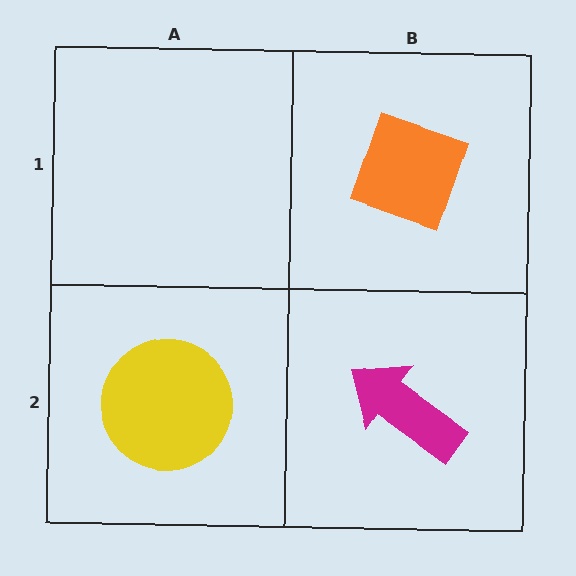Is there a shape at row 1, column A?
No, that cell is empty.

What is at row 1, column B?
An orange diamond.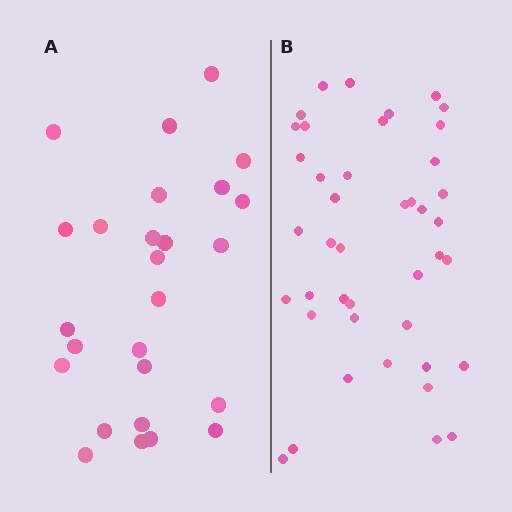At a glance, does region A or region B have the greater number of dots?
Region B (the right region) has more dots.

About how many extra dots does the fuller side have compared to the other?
Region B has approximately 15 more dots than region A.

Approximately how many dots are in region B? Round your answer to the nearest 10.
About 40 dots. (The exact count is 42, which rounds to 40.)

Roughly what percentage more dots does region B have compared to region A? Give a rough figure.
About 60% more.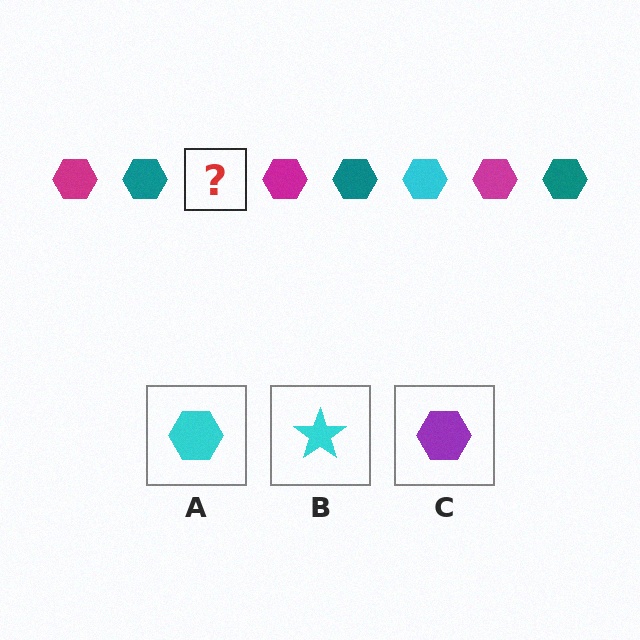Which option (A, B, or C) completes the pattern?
A.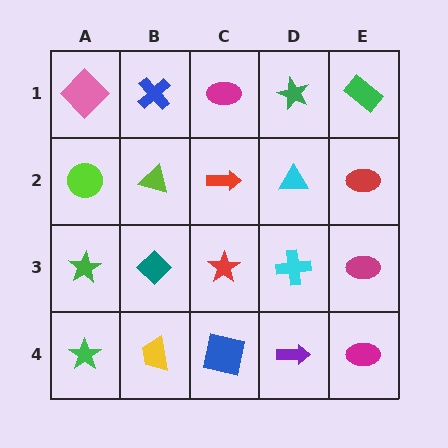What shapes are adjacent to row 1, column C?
A red arrow (row 2, column C), a blue cross (row 1, column B), a green star (row 1, column D).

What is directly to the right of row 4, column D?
A magenta ellipse.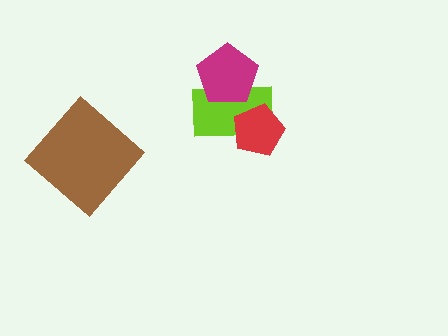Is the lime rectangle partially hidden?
Yes, it is partially covered by another shape.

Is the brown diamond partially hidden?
No, no other shape covers it.